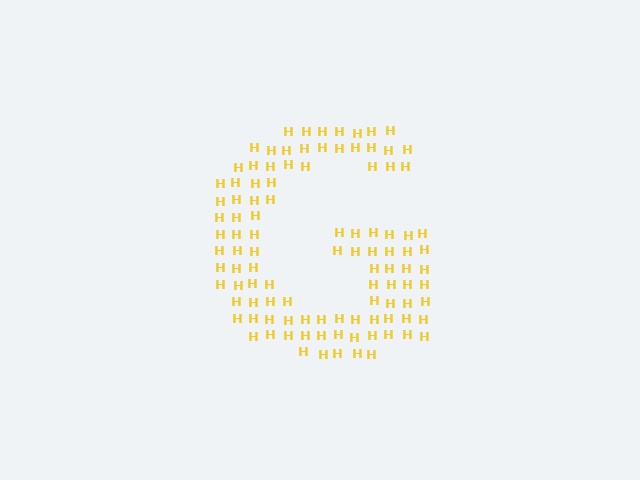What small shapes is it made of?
It is made of small letter H's.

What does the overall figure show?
The overall figure shows the letter G.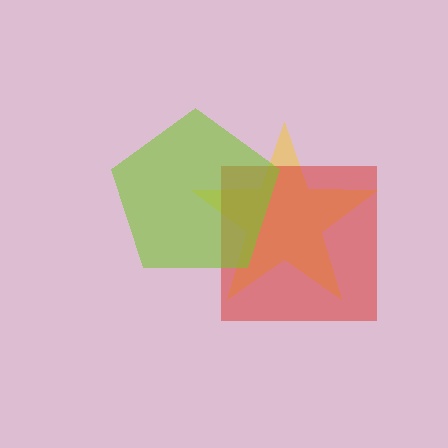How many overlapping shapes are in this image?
There are 3 overlapping shapes in the image.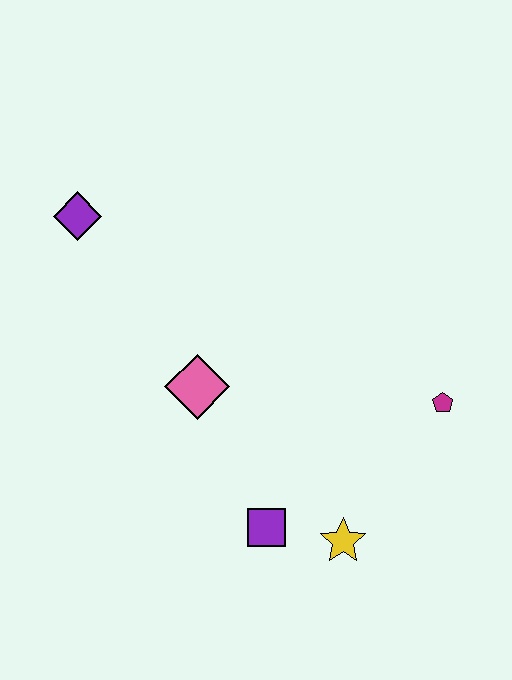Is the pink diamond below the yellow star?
No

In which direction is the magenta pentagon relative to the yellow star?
The magenta pentagon is above the yellow star.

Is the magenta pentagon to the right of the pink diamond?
Yes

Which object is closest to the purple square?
The yellow star is closest to the purple square.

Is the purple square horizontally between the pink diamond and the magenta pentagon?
Yes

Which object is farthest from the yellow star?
The purple diamond is farthest from the yellow star.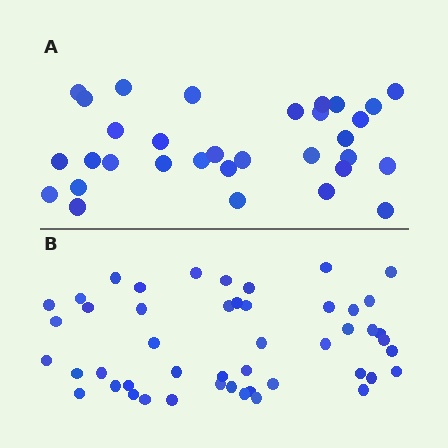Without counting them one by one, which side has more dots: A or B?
Region B (the bottom region) has more dots.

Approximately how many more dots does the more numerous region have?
Region B has approximately 15 more dots than region A.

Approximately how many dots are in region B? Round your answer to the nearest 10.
About 50 dots. (The exact count is 48, which rounds to 50.)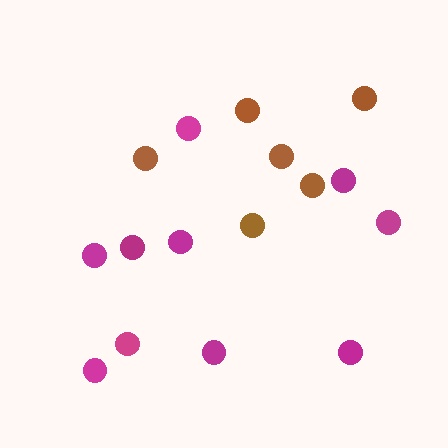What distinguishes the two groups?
There are 2 groups: one group of magenta circles (10) and one group of brown circles (6).